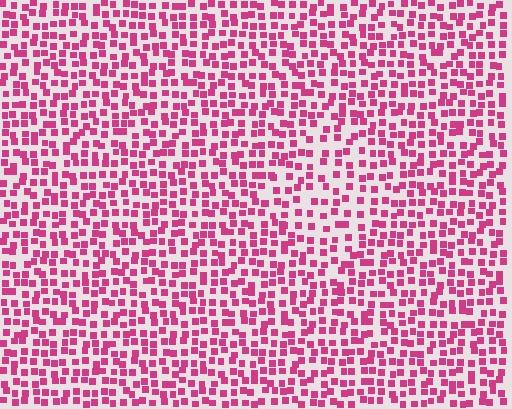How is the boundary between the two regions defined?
The boundary is defined by a change in element density (approximately 1.5x ratio). All elements are the same color, size, and shape.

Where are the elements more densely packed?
The elements are more densely packed outside the diamond boundary.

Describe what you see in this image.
The image contains small magenta elements arranged at two different densities. A diamond-shaped region is visible where the elements are less densely packed than the surrounding area.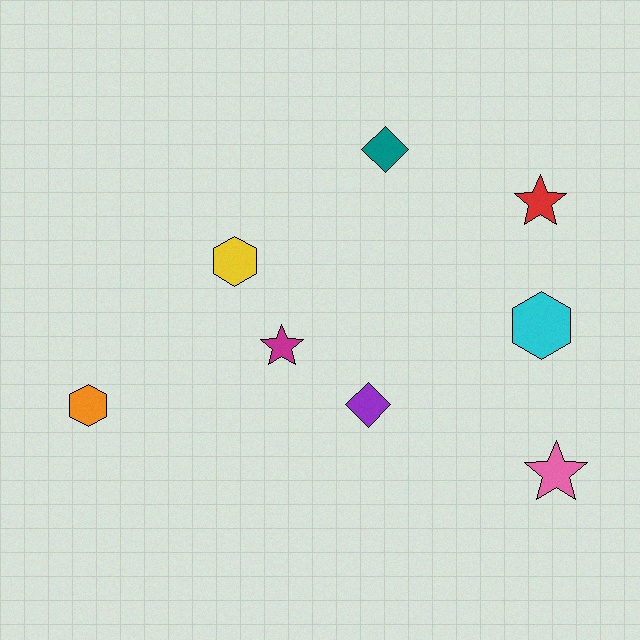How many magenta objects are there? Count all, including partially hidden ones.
There is 1 magenta object.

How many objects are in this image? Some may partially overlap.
There are 8 objects.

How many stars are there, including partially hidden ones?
There are 3 stars.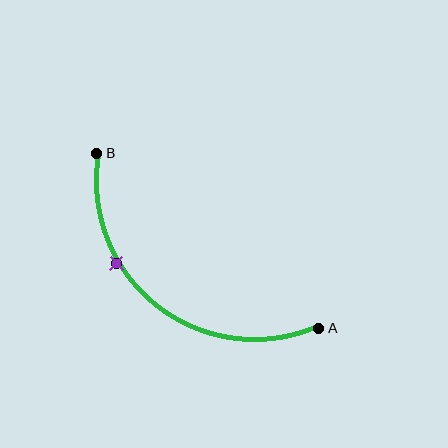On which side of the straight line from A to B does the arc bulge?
The arc bulges below and to the left of the straight line connecting A and B.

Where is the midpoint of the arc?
The arc midpoint is the point on the curve farthest from the straight line joining A and B. It sits below and to the left of that line.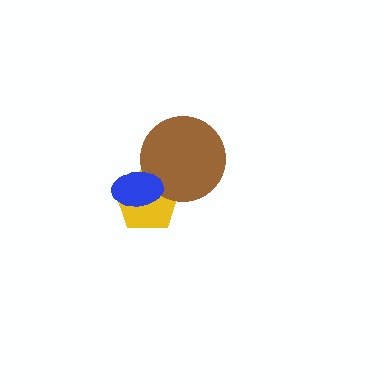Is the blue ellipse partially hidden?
No, no other shape covers it.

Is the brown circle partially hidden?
Yes, it is partially covered by another shape.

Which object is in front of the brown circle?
The blue ellipse is in front of the brown circle.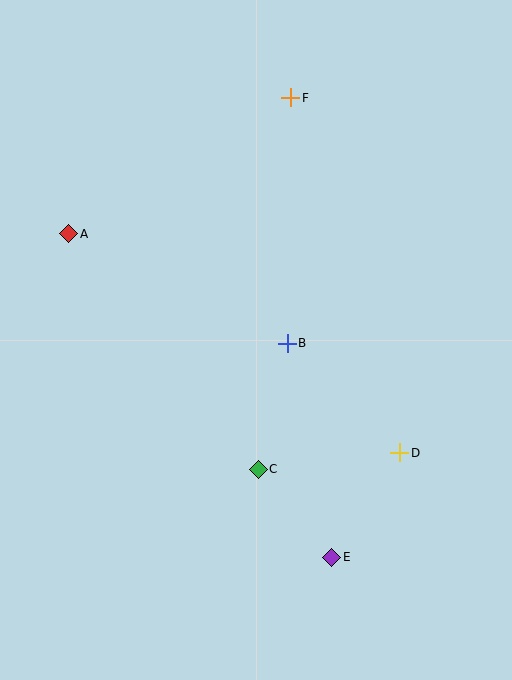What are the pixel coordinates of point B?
Point B is at (287, 343).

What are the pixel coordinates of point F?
Point F is at (291, 98).